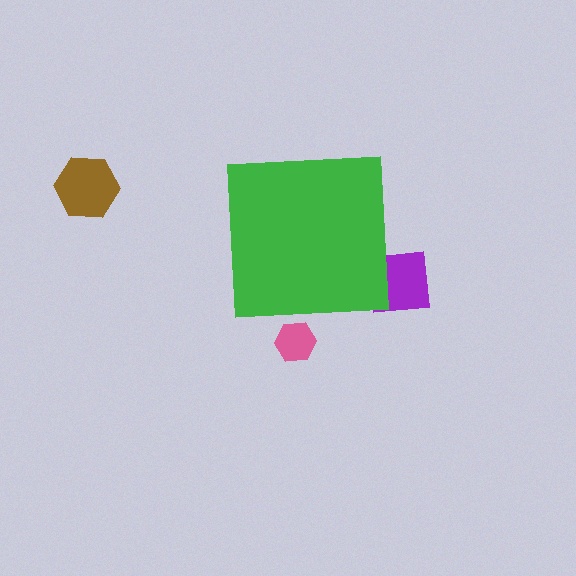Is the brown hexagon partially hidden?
No, the brown hexagon is fully visible.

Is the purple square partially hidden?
Yes, the purple square is partially hidden behind the green square.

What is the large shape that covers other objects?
A green square.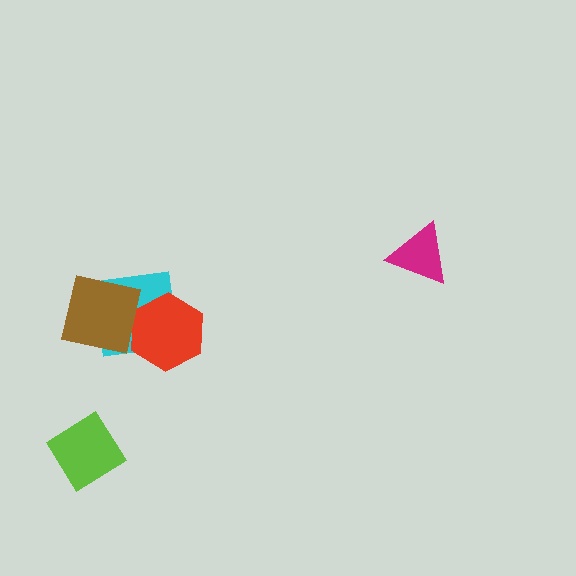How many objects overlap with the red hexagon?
2 objects overlap with the red hexagon.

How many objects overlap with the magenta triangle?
0 objects overlap with the magenta triangle.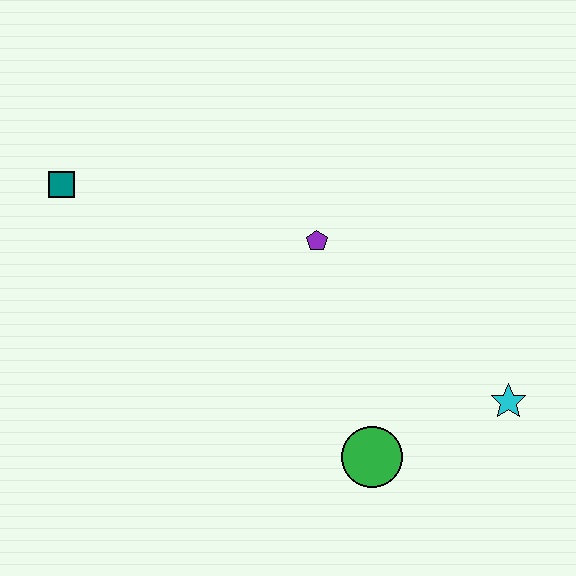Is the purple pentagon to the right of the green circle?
No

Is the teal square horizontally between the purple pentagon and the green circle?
No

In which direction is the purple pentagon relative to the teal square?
The purple pentagon is to the right of the teal square.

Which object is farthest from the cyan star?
The teal square is farthest from the cyan star.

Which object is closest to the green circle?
The cyan star is closest to the green circle.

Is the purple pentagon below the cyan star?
No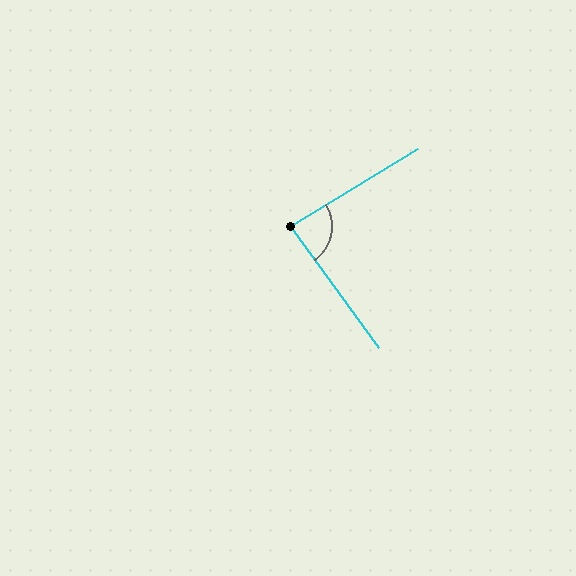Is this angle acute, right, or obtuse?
It is approximately a right angle.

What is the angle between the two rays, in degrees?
Approximately 85 degrees.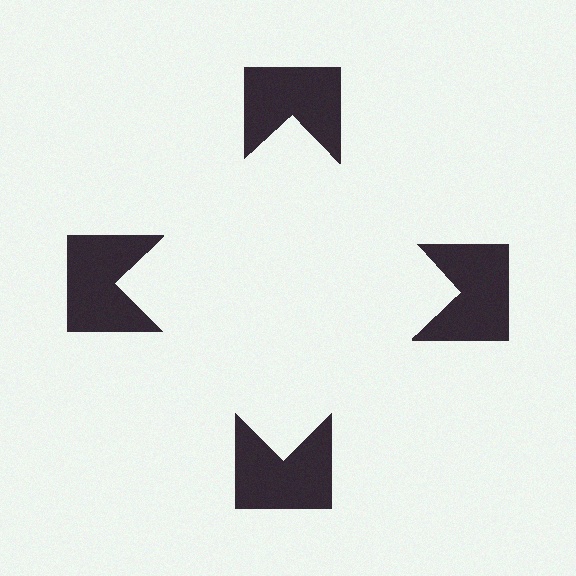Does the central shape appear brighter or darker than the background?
It typically appears slightly brighter than the background, even though no actual brightness change is drawn.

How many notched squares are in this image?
There are 4 — one at each vertex of the illusory square.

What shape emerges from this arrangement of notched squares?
An illusory square — its edges are inferred from the aligned wedge cuts in the notched squares, not physically drawn.